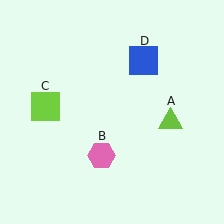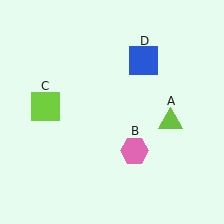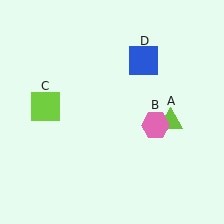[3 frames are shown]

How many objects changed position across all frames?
1 object changed position: pink hexagon (object B).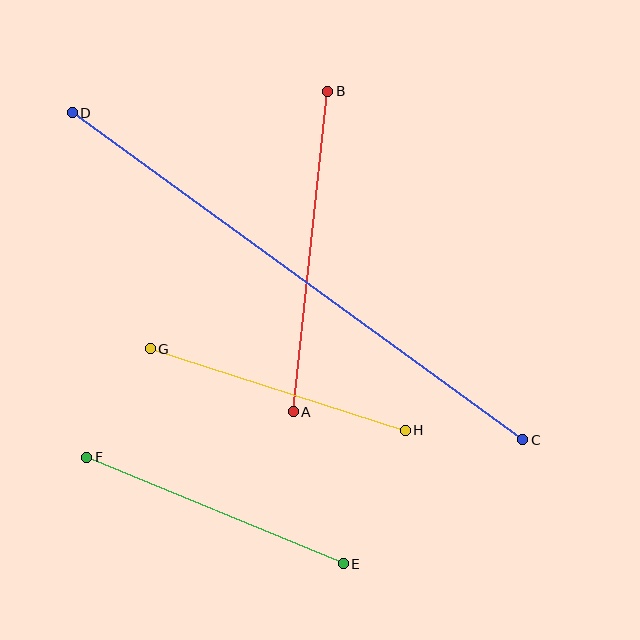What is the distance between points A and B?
The distance is approximately 323 pixels.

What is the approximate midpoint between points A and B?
The midpoint is at approximately (310, 251) pixels.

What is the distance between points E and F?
The distance is approximately 278 pixels.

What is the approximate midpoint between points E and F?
The midpoint is at approximately (215, 510) pixels.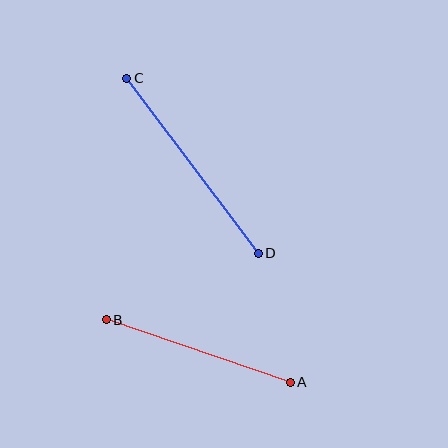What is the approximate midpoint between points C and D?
The midpoint is at approximately (193, 166) pixels.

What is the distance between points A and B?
The distance is approximately 194 pixels.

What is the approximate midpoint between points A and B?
The midpoint is at approximately (198, 351) pixels.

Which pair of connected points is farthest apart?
Points C and D are farthest apart.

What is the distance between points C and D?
The distance is approximately 219 pixels.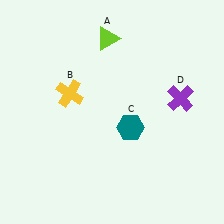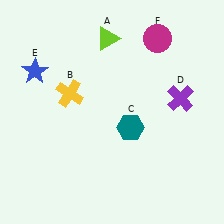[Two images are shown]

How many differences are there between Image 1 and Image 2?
There are 2 differences between the two images.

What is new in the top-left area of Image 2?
A blue star (E) was added in the top-left area of Image 2.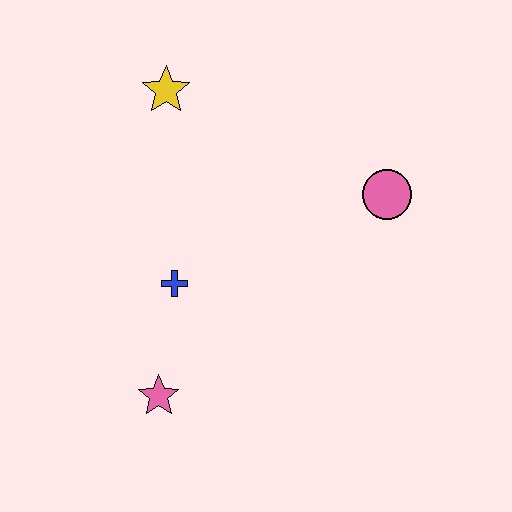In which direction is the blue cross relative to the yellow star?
The blue cross is below the yellow star.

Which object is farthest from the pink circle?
The pink star is farthest from the pink circle.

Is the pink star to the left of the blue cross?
Yes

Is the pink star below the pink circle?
Yes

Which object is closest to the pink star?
The blue cross is closest to the pink star.